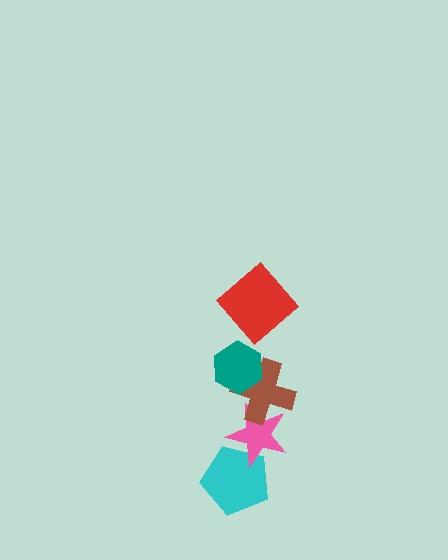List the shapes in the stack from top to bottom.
From top to bottom: the red diamond, the teal hexagon, the brown cross, the pink star, the cyan pentagon.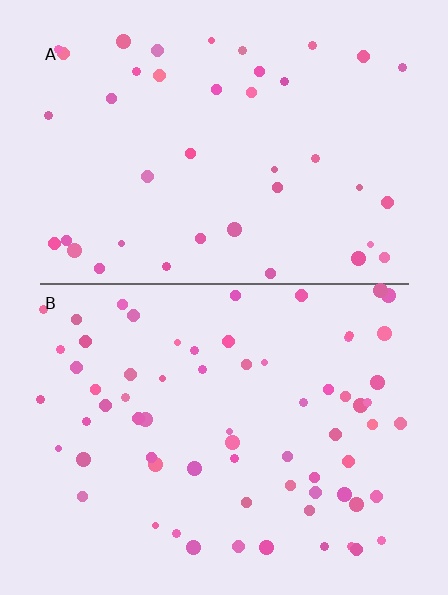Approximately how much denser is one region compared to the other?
Approximately 1.6× — region B over region A.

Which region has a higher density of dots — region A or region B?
B (the bottom).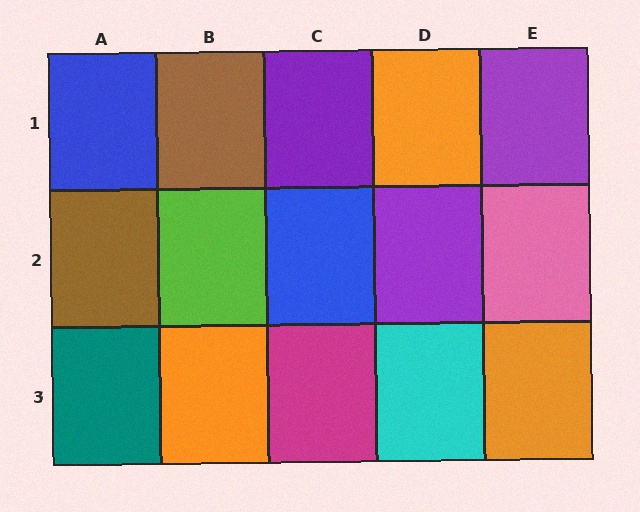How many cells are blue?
2 cells are blue.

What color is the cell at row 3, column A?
Teal.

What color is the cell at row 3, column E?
Orange.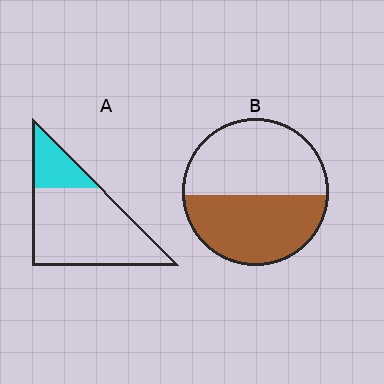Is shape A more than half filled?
No.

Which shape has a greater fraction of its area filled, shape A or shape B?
Shape B.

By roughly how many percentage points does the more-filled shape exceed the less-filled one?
By roughly 25 percentage points (B over A).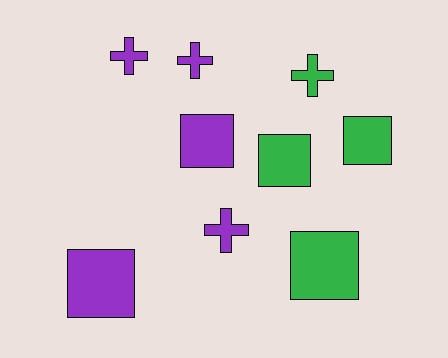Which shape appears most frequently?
Square, with 5 objects.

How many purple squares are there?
There are 2 purple squares.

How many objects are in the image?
There are 9 objects.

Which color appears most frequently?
Purple, with 5 objects.